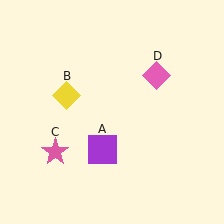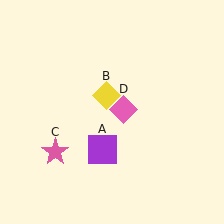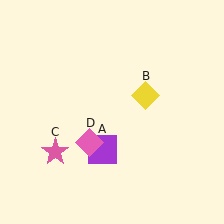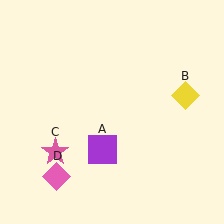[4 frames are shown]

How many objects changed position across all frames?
2 objects changed position: yellow diamond (object B), pink diamond (object D).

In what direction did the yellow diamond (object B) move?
The yellow diamond (object B) moved right.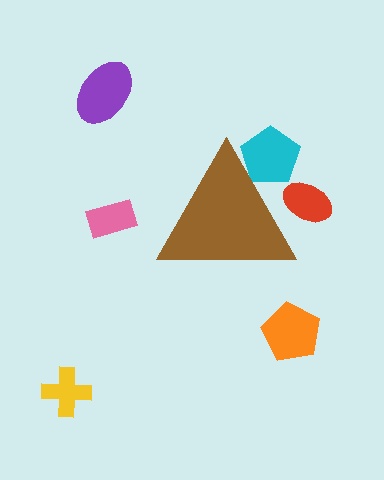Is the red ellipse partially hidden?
Yes, the red ellipse is partially hidden behind the brown triangle.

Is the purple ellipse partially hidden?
No, the purple ellipse is fully visible.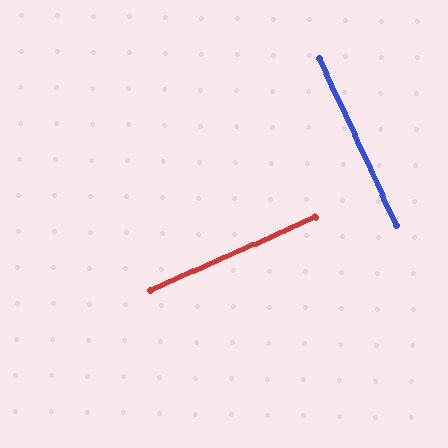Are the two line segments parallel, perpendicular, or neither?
Perpendicular — they meet at approximately 89°.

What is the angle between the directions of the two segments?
Approximately 89 degrees.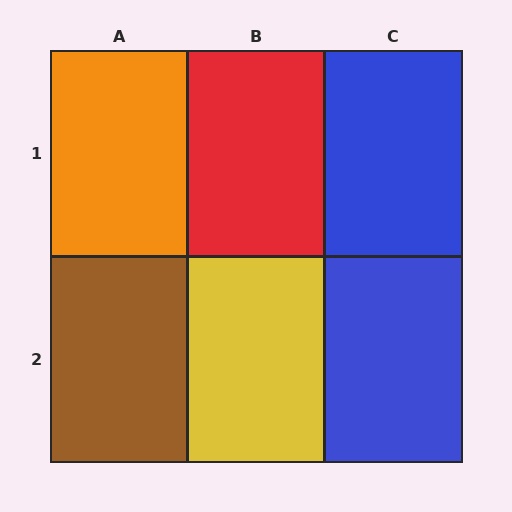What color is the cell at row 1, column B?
Red.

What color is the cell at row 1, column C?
Blue.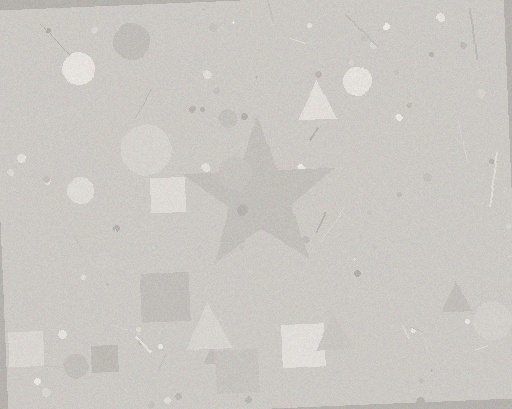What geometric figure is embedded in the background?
A star is embedded in the background.